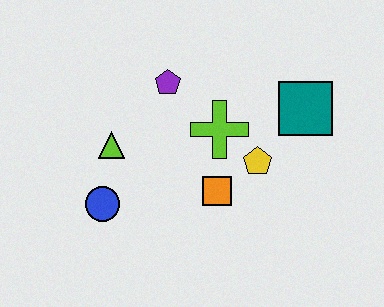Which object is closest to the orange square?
The yellow pentagon is closest to the orange square.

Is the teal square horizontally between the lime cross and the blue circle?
No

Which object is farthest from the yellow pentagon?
The blue circle is farthest from the yellow pentagon.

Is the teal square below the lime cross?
No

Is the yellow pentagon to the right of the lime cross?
Yes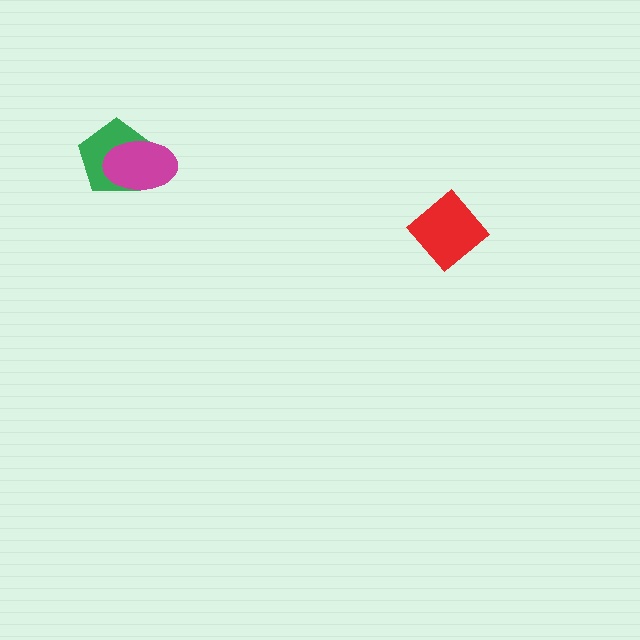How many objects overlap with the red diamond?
0 objects overlap with the red diamond.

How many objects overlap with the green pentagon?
1 object overlaps with the green pentagon.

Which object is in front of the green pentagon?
The magenta ellipse is in front of the green pentagon.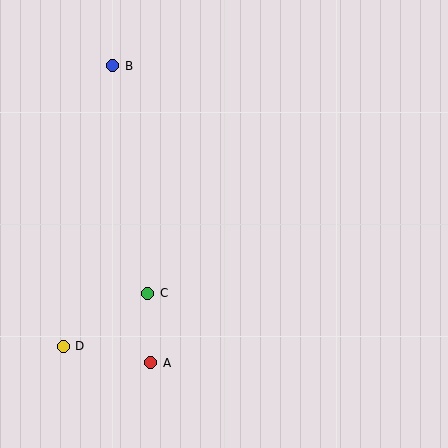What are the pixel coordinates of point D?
Point D is at (63, 346).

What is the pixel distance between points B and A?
The distance between B and A is 300 pixels.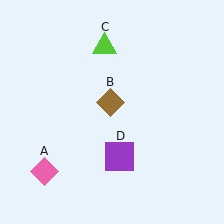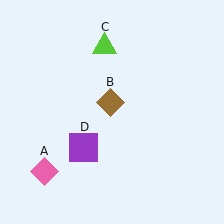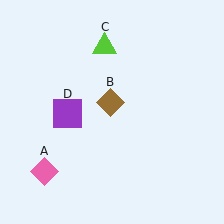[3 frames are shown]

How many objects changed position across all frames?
1 object changed position: purple square (object D).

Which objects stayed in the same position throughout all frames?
Pink diamond (object A) and brown diamond (object B) and lime triangle (object C) remained stationary.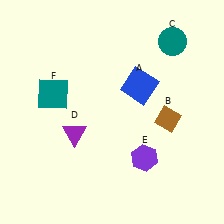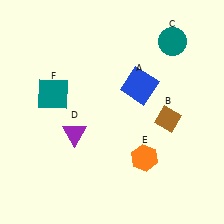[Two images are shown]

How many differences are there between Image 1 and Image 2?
There is 1 difference between the two images.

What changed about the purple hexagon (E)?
In Image 1, E is purple. In Image 2, it changed to orange.